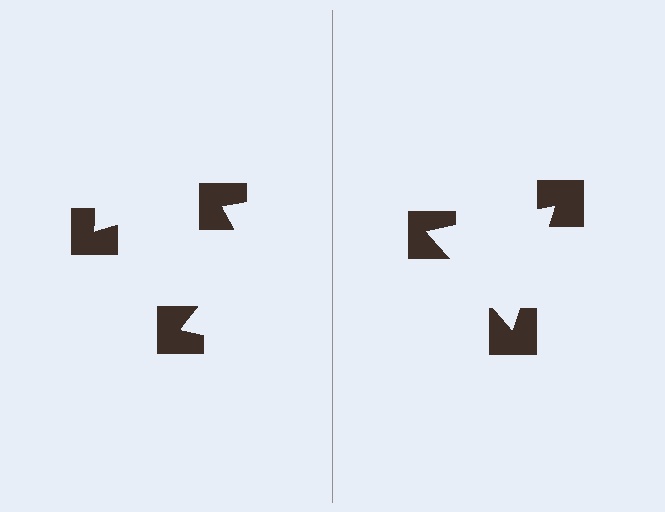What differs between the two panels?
The notched squares are positioned identically on both sides; only the wedge orientations differ. On the right they align to a triangle; on the left they are misaligned.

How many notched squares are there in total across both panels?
6 — 3 on each side.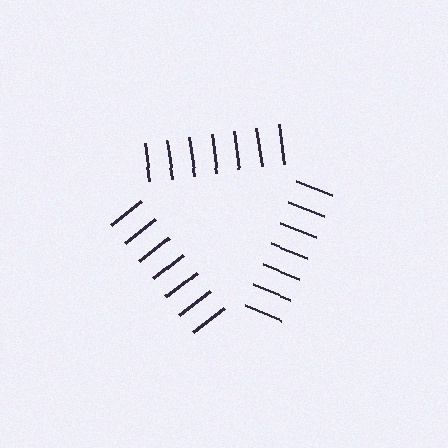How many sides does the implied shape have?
3 sides — the line-ends trace a triangle.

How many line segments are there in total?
21 — 7 along each of the 3 edges.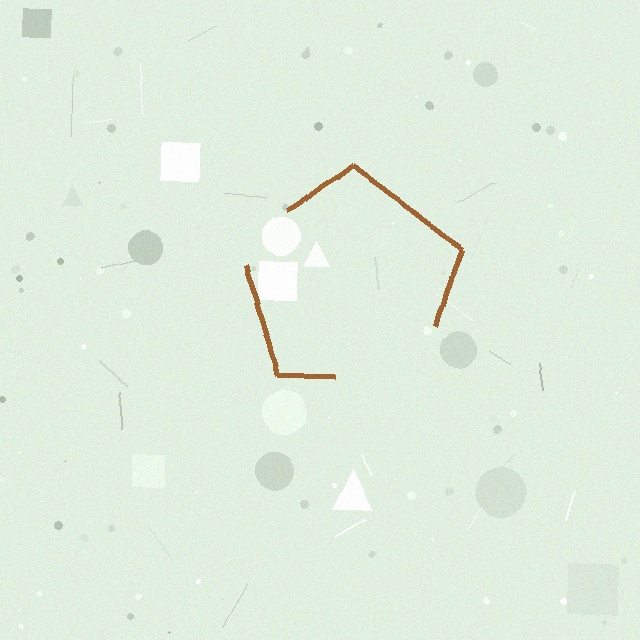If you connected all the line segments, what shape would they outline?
They would outline a pentagon.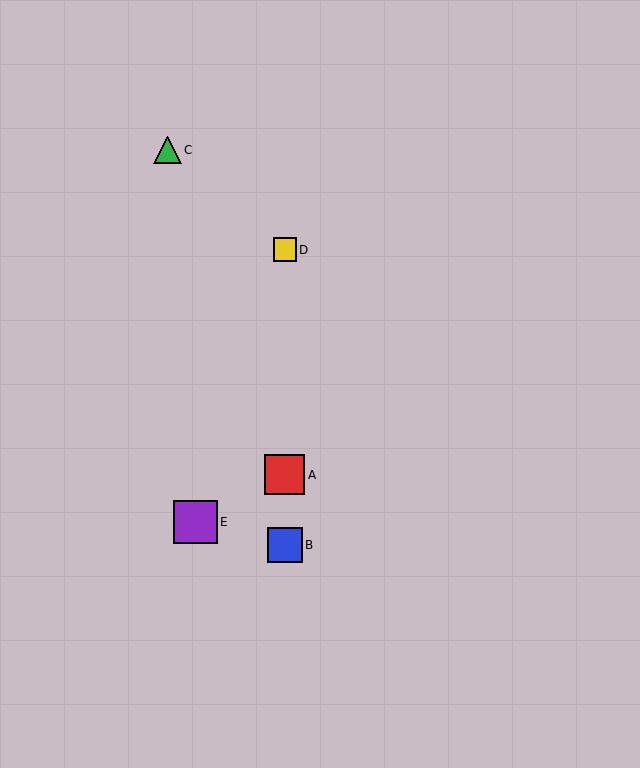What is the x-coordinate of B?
Object B is at x≈285.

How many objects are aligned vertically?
3 objects (A, B, D) are aligned vertically.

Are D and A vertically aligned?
Yes, both are at x≈285.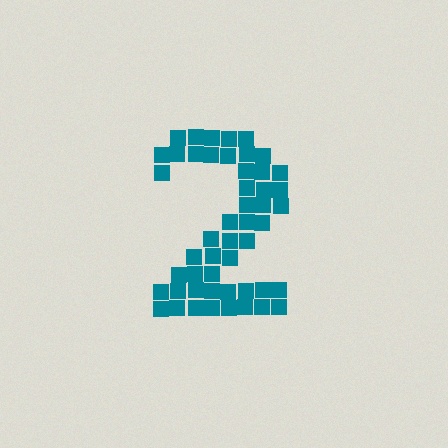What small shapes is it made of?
It is made of small squares.